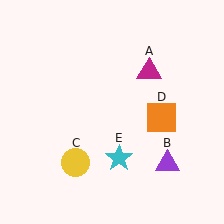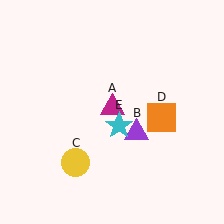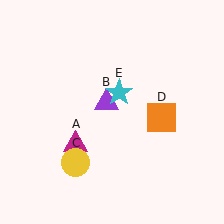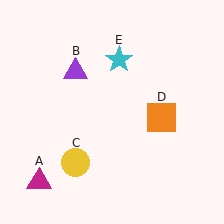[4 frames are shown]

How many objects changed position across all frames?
3 objects changed position: magenta triangle (object A), purple triangle (object B), cyan star (object E).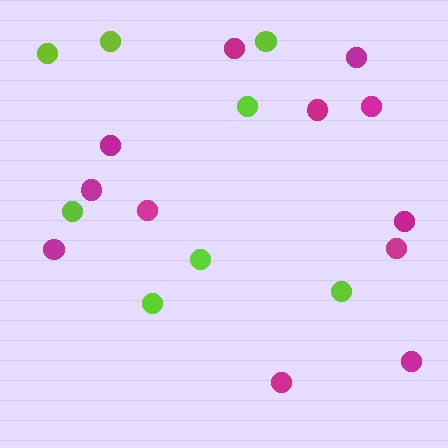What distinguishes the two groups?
There are 2 groups: one group of lime circles (8) and one group of magenta circles (12).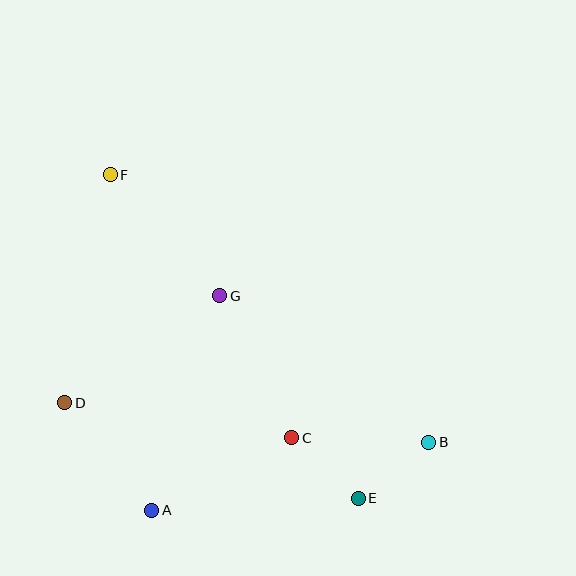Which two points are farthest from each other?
Points B and F are farthest from each other.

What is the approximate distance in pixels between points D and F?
The distance between D and F is approximately 232 pixels.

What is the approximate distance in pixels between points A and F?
The distance between A and F is approximately 338 pixels.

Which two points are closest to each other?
Points C and E are closest to each other.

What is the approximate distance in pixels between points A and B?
The distance between A and B is approximately 285 pixels.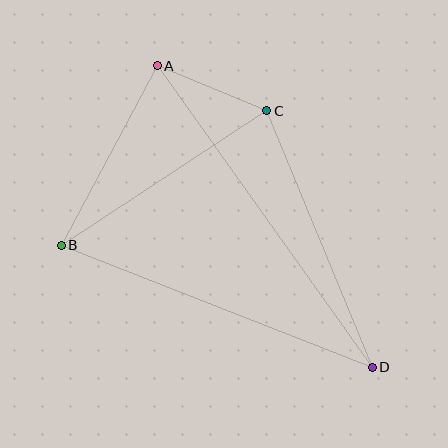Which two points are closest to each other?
Points A and C are closest to each other.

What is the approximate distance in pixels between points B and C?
The distance between B and C is approximately 245 pixels.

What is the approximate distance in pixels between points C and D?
The distance between C and D is approximately 278 pixels.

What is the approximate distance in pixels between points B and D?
The distance between B and D is approximately 334 pixels.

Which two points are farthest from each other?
Points A and D are farthest from each other.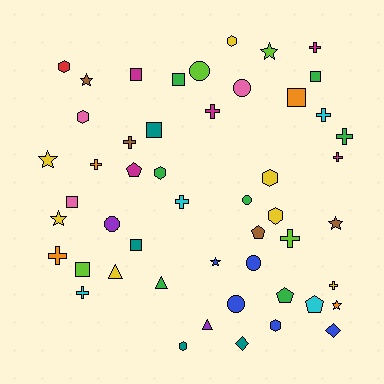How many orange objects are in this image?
There are 4 orange objects.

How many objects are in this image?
There are 50 objects.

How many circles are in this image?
There are 6 circles.